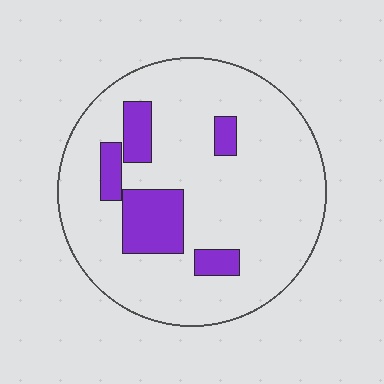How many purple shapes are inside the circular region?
5.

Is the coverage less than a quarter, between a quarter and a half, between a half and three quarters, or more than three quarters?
Less than a quarter.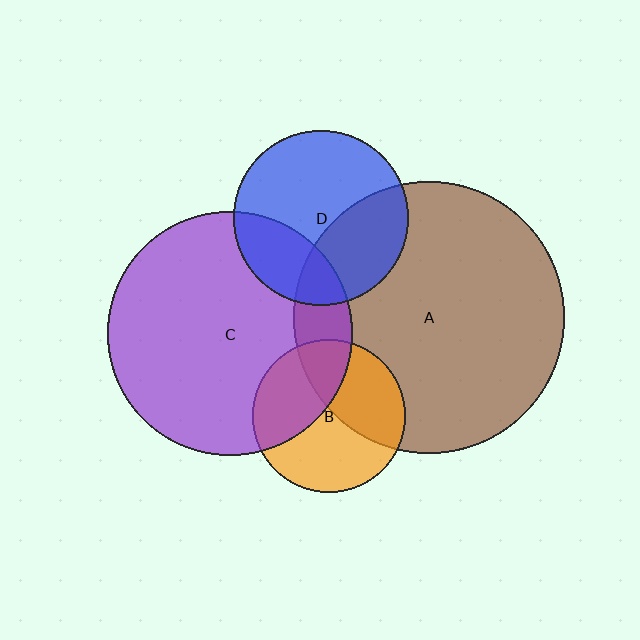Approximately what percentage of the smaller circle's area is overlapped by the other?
Approximately 15%.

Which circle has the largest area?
Circle A (brown).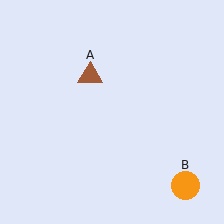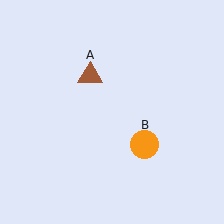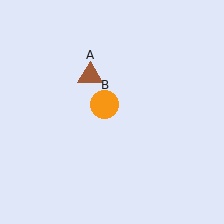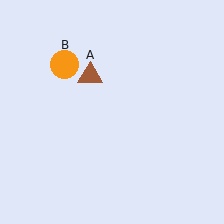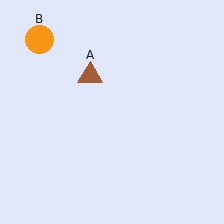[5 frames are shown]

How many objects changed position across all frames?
1 object changed position: orange circle (object B).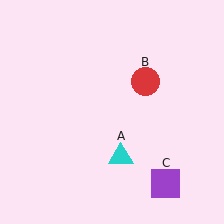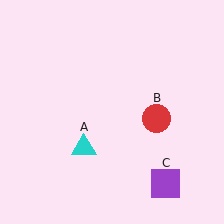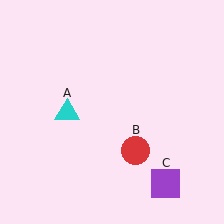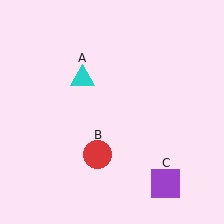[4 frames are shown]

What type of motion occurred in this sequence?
The cyan triangle (object A), red circle (object B) rotated clockwise around the center of the scene.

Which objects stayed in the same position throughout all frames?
Purple square (object C) remained stationary.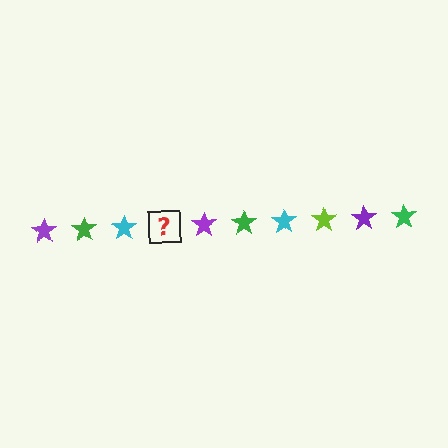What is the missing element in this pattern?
The missing element is a lime star.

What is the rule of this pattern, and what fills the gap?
The rule is that the pattern cycles through purple, green, cyan, lime stars. The gap should be filled with a lime star.